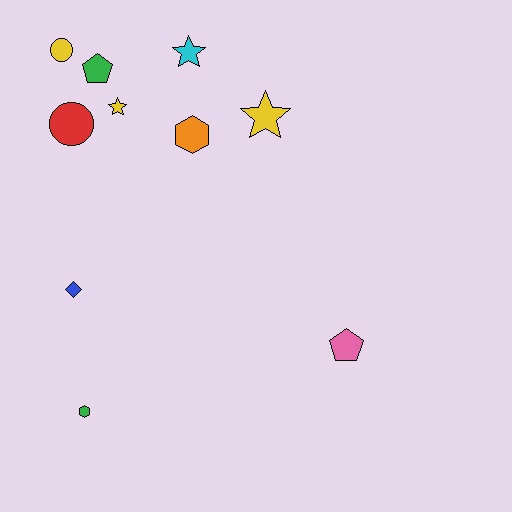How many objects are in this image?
There are 10 objects.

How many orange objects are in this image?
There is 1 orange object.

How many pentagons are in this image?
There are 2 pentagons.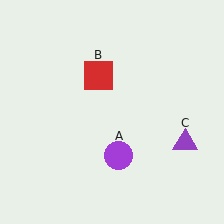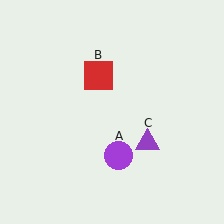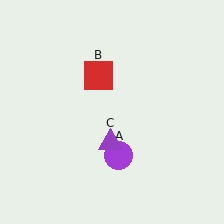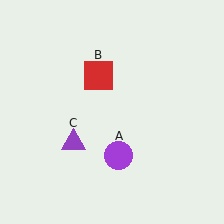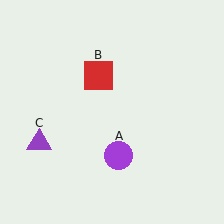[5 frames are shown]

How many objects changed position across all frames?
1 object changed position: purple triangle (object C).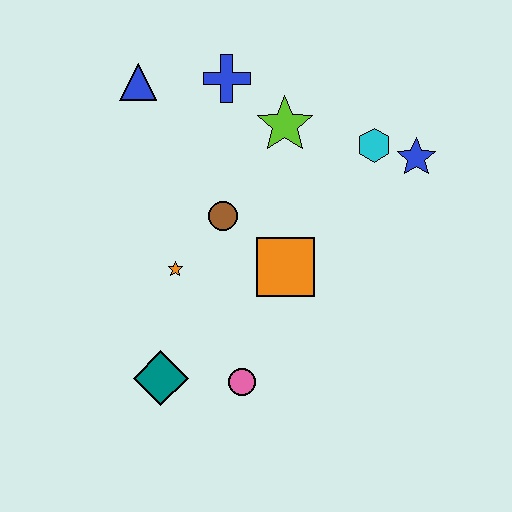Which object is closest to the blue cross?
The lime star is closest to the blue cross.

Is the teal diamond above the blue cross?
No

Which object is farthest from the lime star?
The teal diamond is farthest from the lime star.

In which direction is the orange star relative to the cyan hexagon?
The orange star is to the left of the cyan hexagon.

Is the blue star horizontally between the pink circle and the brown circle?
No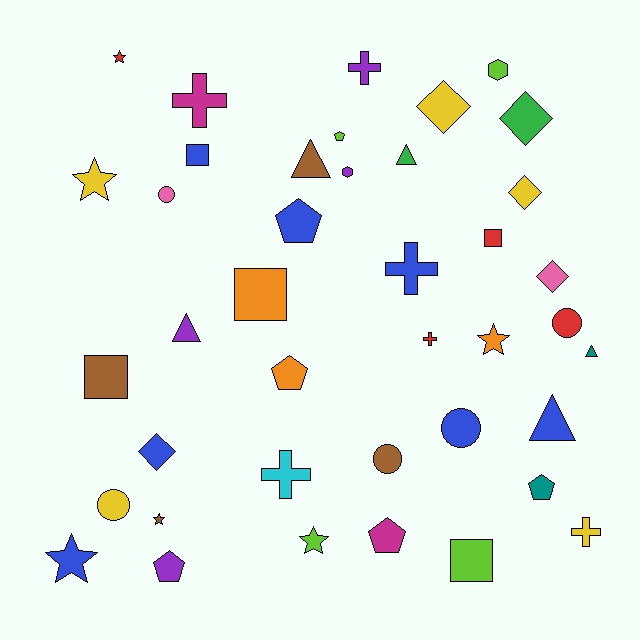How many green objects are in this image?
There are 2 green objects.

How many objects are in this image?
There are 40 objects.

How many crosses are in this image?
There are 6 crosses.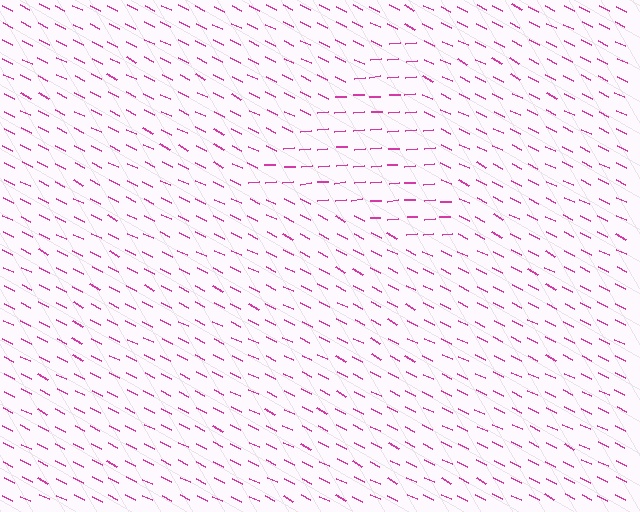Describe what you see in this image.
The image is filled with small magenta line segments. A triangle region in the image has lines oriented differently from the surrounding lines, creating a visible texture boundary.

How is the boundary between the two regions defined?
The boundary is defined purely by a change in line orientation (approximately 31 degrees difference). All lines are the same color and thickness.